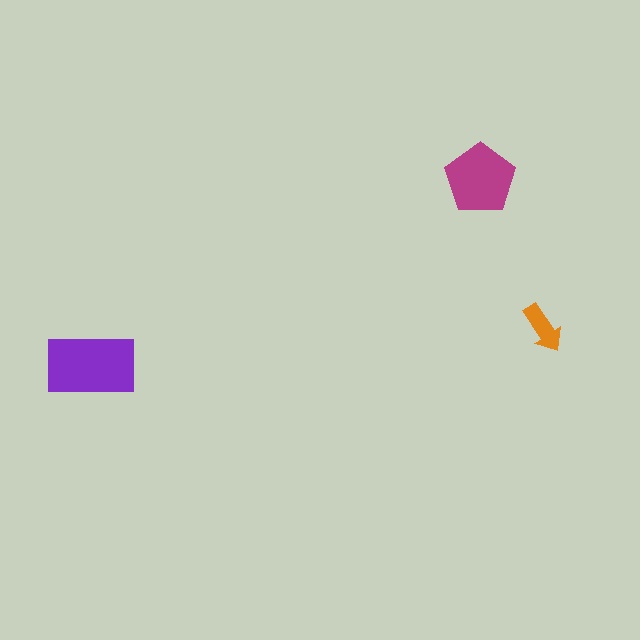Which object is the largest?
The purple rectangle.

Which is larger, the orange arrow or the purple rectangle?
The purple rectangle.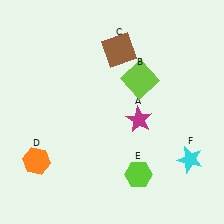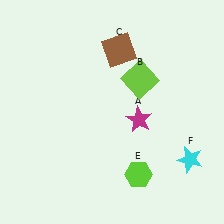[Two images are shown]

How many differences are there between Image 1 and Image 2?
There is 1 difference between the two images.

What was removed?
The orange hexagon (D) was removed in Image 2.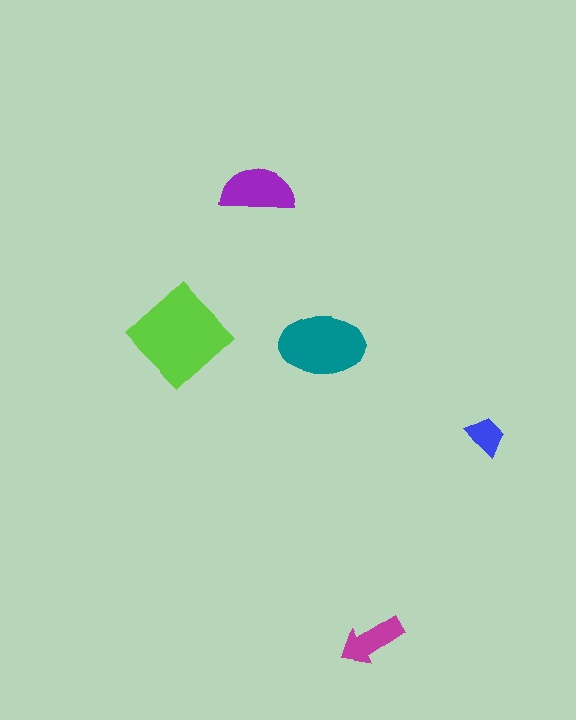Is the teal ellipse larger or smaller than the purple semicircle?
Larger.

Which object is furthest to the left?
The lime diamond is leftmost.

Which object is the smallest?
The blue trapezoid.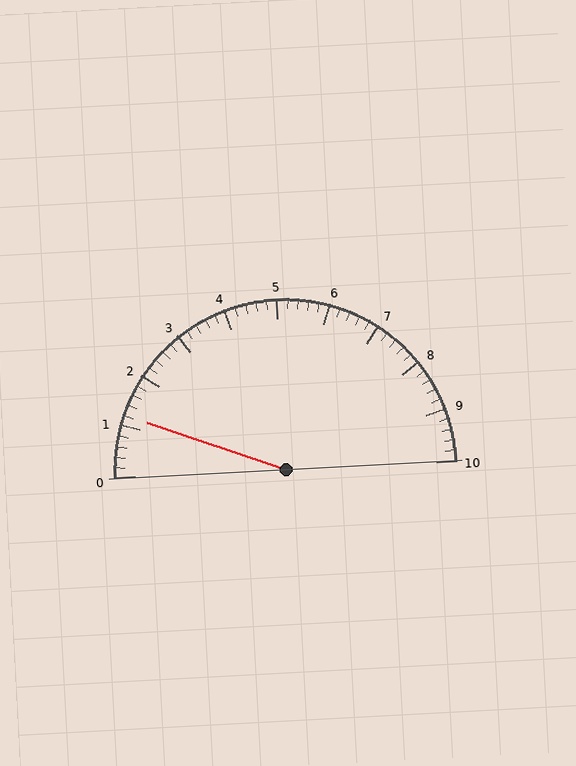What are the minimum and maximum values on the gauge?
The gauge ranges from 0 to 10.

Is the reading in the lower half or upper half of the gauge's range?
The reading is in the lower half of the range (0 to 10).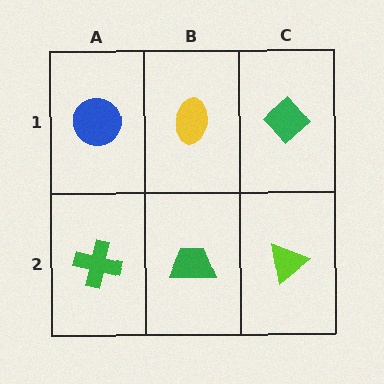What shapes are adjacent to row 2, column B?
A yellow ellipse (row 1, column B), a green cross (row 2, column A), a lime triangle (row 2, column C).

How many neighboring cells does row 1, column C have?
2.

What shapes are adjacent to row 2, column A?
A blue circle (row 1, column A), a green trapezoid (row 2, column B).